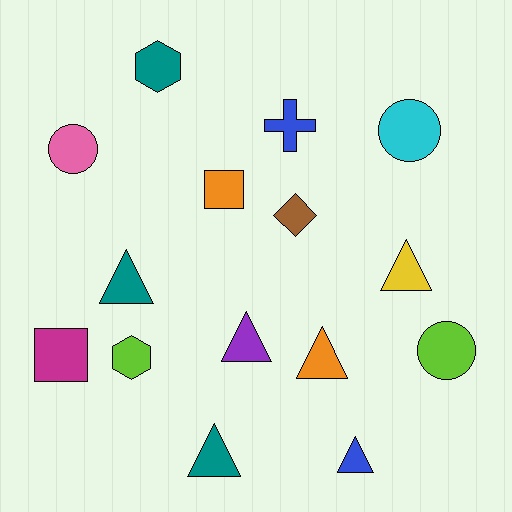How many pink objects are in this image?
There is 1 pink object.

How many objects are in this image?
There are 15 objects.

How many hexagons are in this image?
There are 2 hexagons.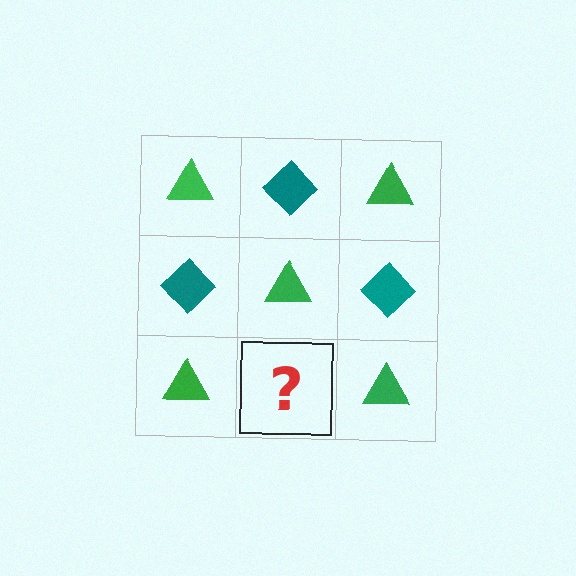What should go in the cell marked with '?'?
The missing cell should contain a teal diamond.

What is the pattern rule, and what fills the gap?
The rule is that it alternates green triangle and teal diamond in a checkerboard pattern. The gap should be filled with a teal diamond.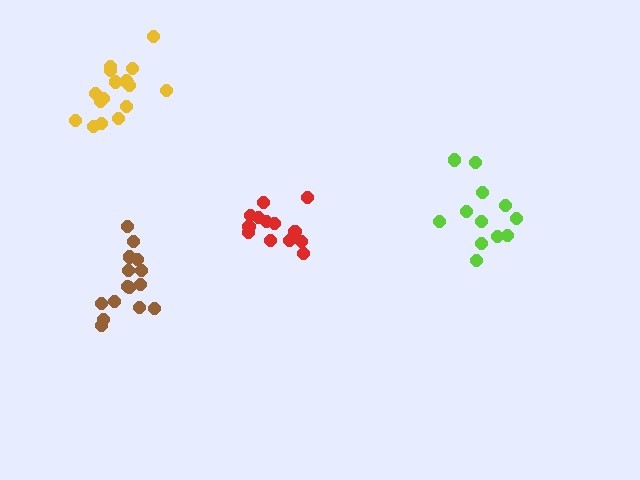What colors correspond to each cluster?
The clusters are colored: red, yellow, lime, brown.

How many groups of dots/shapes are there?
There are 4 groups.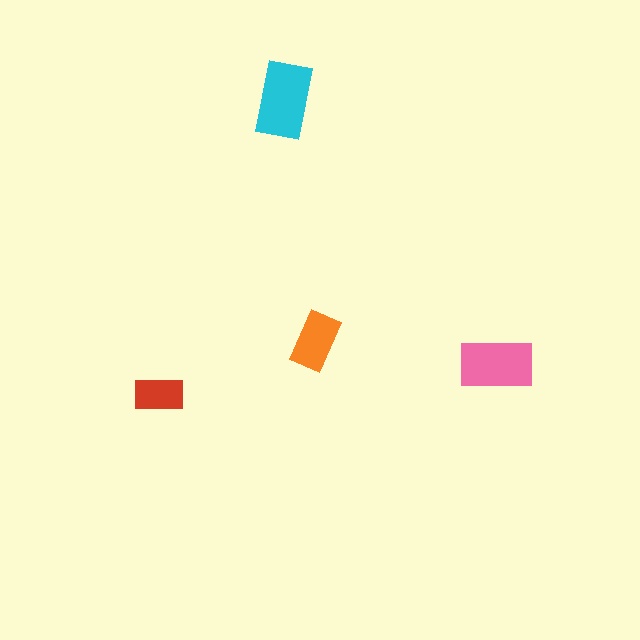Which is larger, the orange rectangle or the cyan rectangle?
The cyan one.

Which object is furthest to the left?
The red rectangle is leftmost.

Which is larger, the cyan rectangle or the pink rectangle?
The cyan one.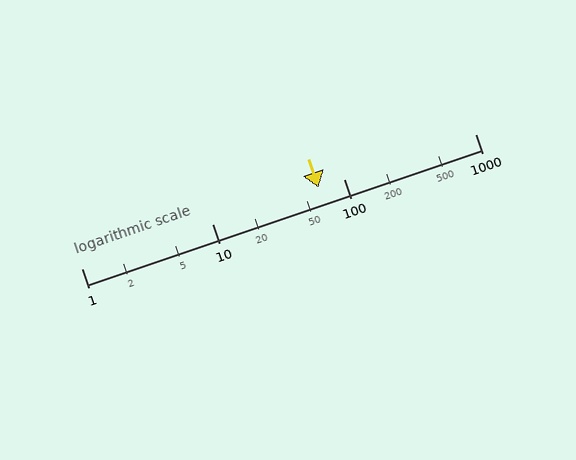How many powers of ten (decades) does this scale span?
The scale spans 3 decades, from 1 to 1000.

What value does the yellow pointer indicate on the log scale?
The pointer indicates approximately 64.